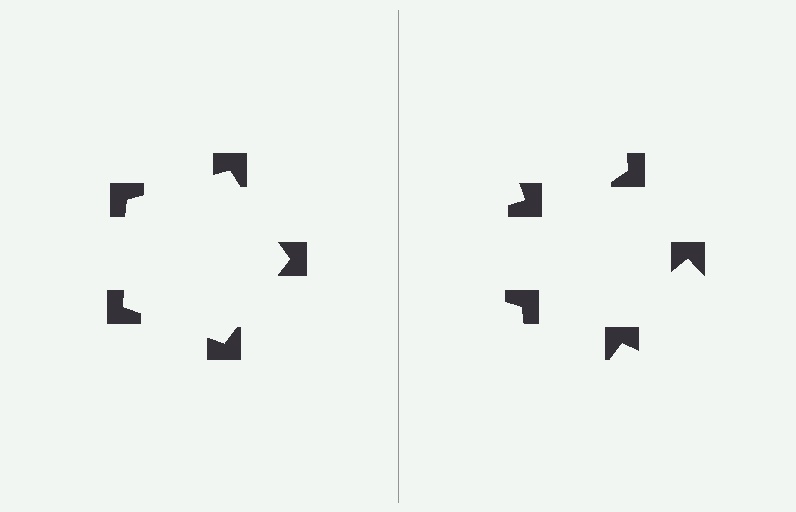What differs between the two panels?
The notched squares are positioned identically on both sides; only the wedge orientations differ. On the left they align to a pentagon; on the right they are misaligned.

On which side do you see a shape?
An illusory pentagon appears on the left side. On the right side the wedge cuts are rotated, so no coherent shape forms.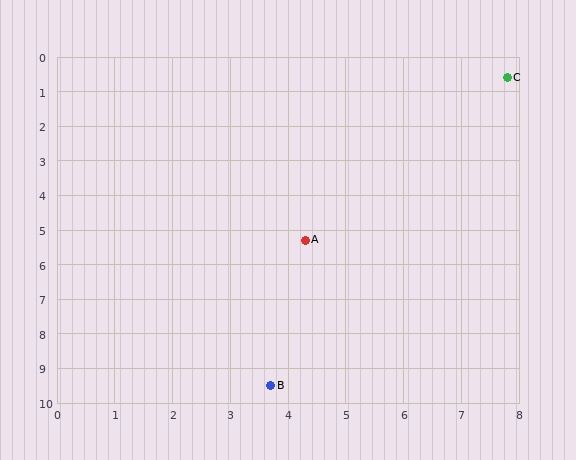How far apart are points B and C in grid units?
Points B and C are about 9.8 grid units apart.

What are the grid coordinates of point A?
Point A is at approximately (4.3, 5.3).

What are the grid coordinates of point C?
Point C is at approximately (7.8, 0.6).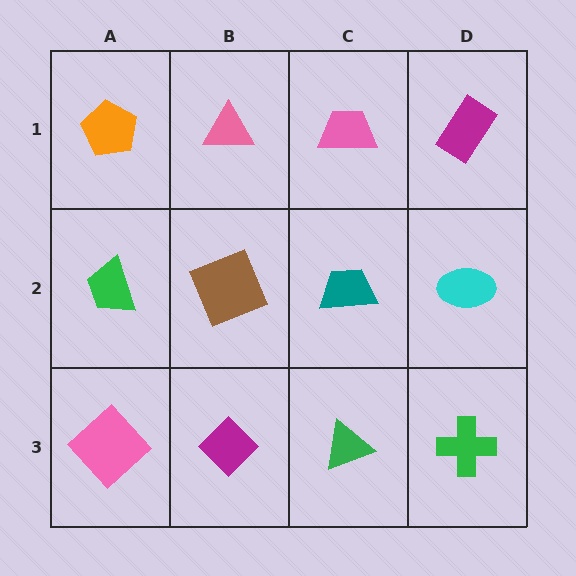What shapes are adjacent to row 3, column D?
A cyan ellipse (row 2, column D), a green triangle (row 3, column C).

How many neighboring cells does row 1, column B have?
3.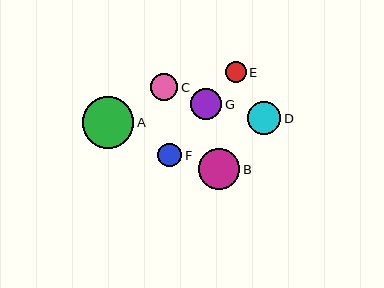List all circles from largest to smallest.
From largest to smallest: A, B, D, G, C, F, E.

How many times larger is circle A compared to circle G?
Circle A is approximately 1.6 times the size of circle G.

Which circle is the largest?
Circle A is the largest with a size of approximately 51 pixels.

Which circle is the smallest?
Circle E is the smallest with a size of approximately 21 pixels.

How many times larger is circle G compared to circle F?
Circle G is approximately 1.3 times the size of circle F.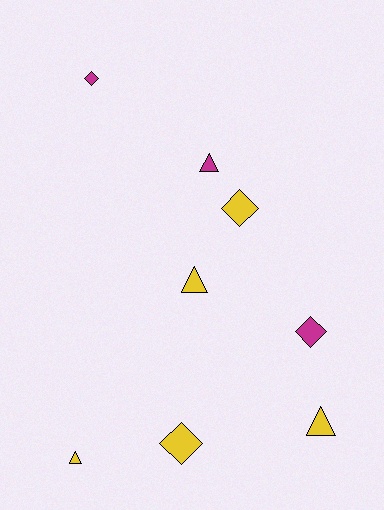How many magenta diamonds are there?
There are 2 magenta diamonds.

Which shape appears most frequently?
Diamond, with 4 objects.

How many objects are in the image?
There are 8 objects.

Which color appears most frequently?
Yellow, with 5 objects.